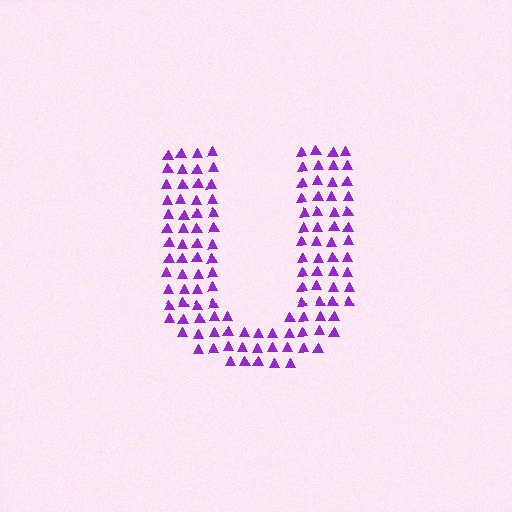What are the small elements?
The small elements are triangles.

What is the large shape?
The large shape is the letter U.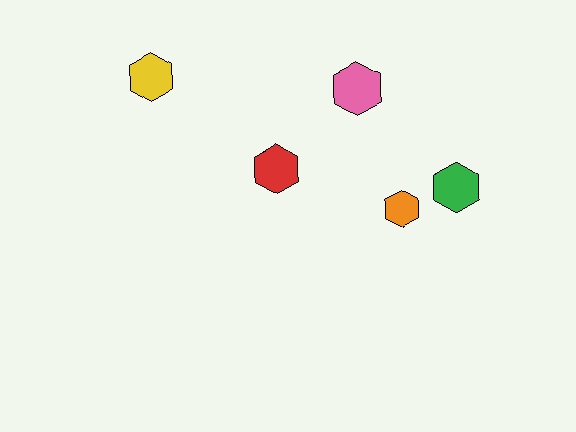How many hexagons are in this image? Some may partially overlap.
There are 5 hexagons.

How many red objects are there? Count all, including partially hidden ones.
There is 1 red object.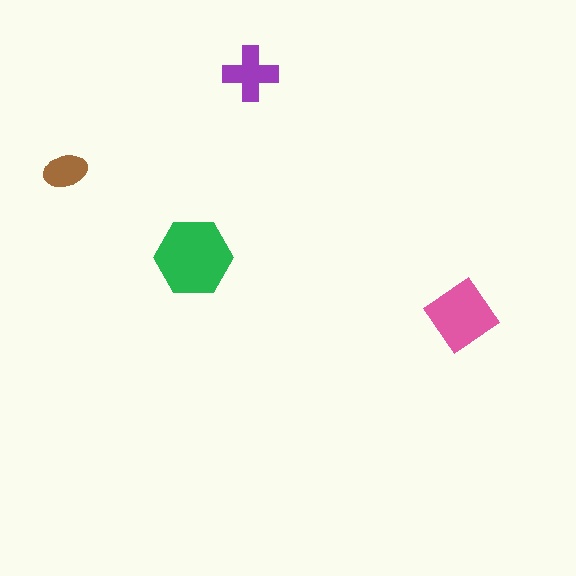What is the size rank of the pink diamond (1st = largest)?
2nd.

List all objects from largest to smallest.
The green hexagon, the pink diamond, the purple cross, the brown ellipse.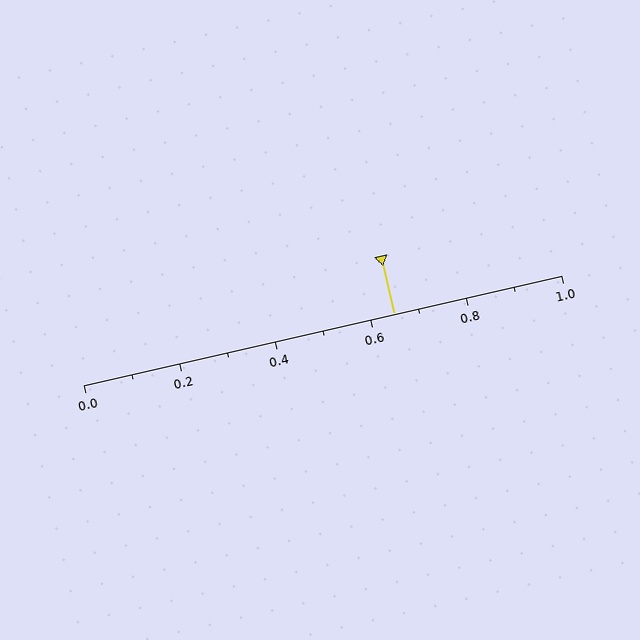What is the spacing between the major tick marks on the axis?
The major ticks are spaced 0.2 apart.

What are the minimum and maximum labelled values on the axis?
The axis runs from 0.0 to 1.0.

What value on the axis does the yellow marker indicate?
The marker indicates approximately 0.65.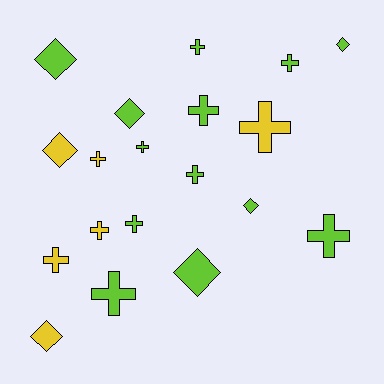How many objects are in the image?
There are 19 objects.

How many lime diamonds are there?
There are 5 lime diamonds.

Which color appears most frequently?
Lime, with 13 objects.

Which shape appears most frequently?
Cross, with 12 objects.